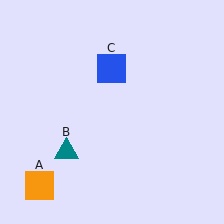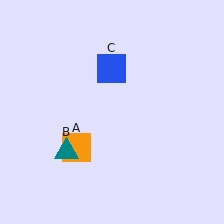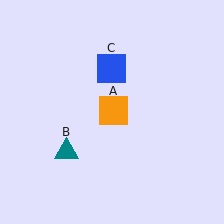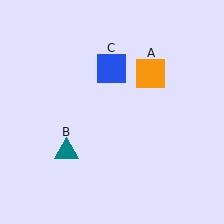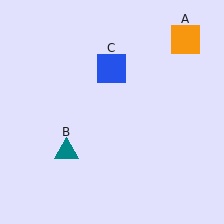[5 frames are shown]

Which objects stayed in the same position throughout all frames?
Teal triangle (object B) and blue square (object C) remained stationary.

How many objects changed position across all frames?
1 object changed position: orange square (object A).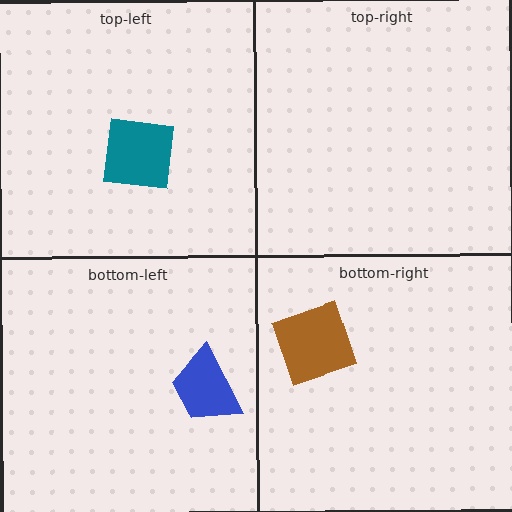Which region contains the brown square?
The bottom-right region.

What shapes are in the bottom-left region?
The blue trapezoid.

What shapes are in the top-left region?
The teal square.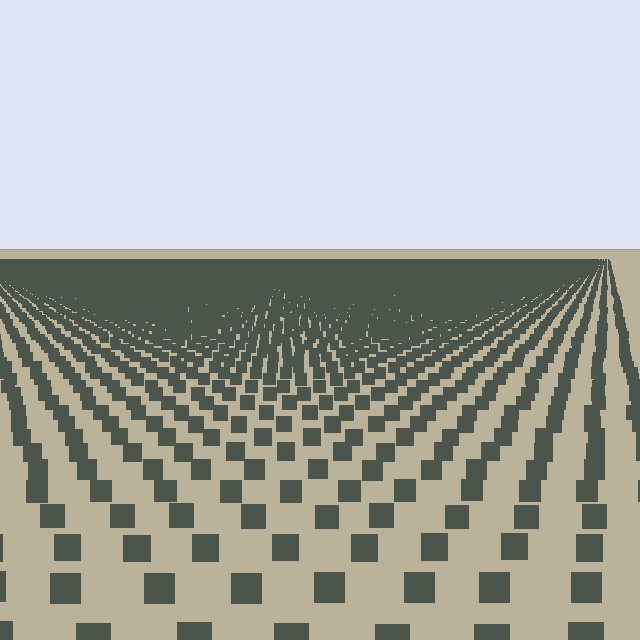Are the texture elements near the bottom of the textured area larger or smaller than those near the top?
Larger. Near the bottom, elements are closer to the viewer and appear at a bigger on-screen size.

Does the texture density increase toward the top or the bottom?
Density increases toward the top.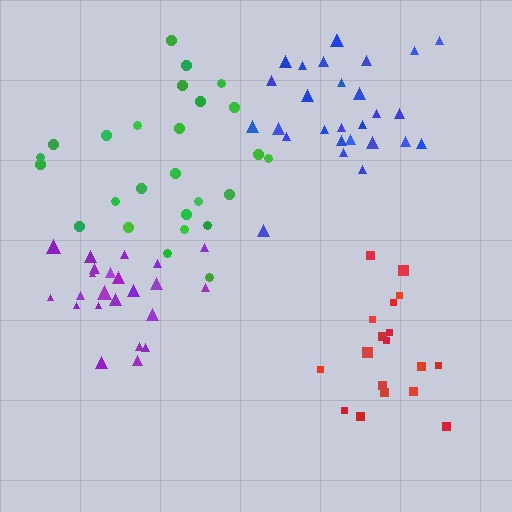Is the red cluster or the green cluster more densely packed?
Red.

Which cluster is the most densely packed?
Purple.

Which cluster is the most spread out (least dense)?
Green.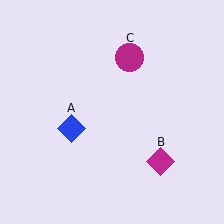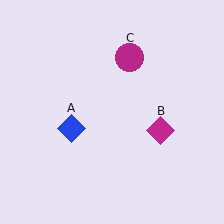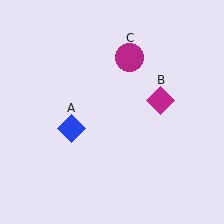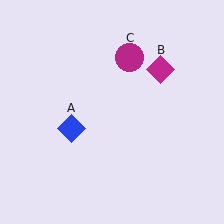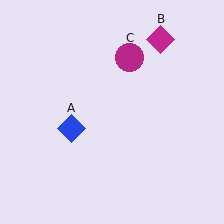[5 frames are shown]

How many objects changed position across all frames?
1 object changed position: magenta diamond (object B).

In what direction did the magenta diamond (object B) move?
The magenta diamond (object B) moved up.